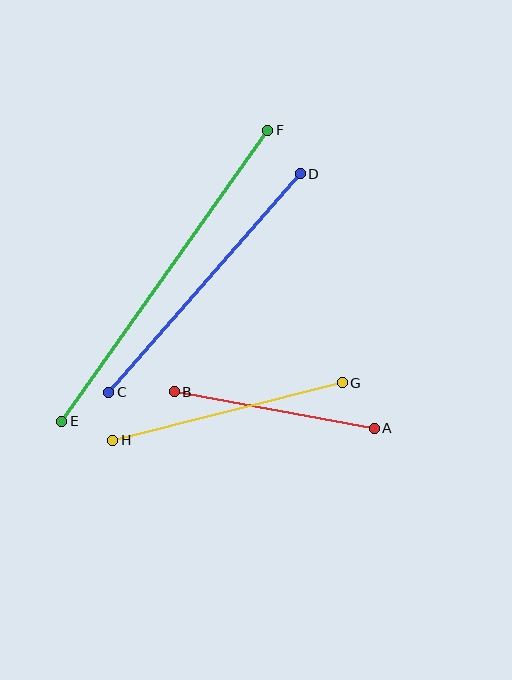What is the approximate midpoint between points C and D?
The midpoint is at approximately (205, 283) pixels.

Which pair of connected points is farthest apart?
Points E and F are farthest apart.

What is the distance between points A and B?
The distance is approximately 203 pixels.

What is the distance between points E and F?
The distance is approximately 356 pixels.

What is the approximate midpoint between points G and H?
The midpoint is at approximately (227, 411) pixels.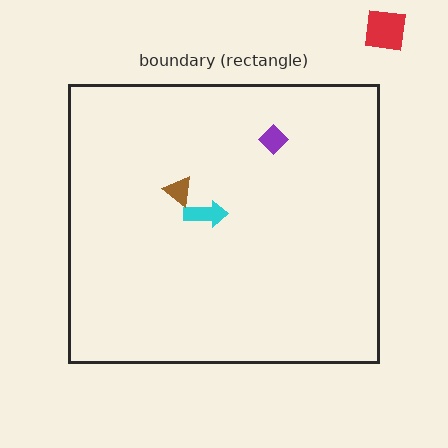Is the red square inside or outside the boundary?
Outside.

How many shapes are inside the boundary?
3 inside, 1 outside.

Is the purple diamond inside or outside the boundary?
Inside.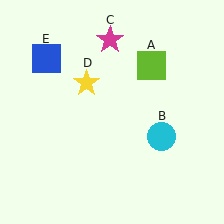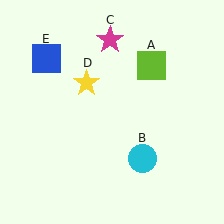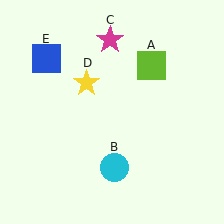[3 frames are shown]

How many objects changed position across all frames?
1 object changed position: cyan circle (object B).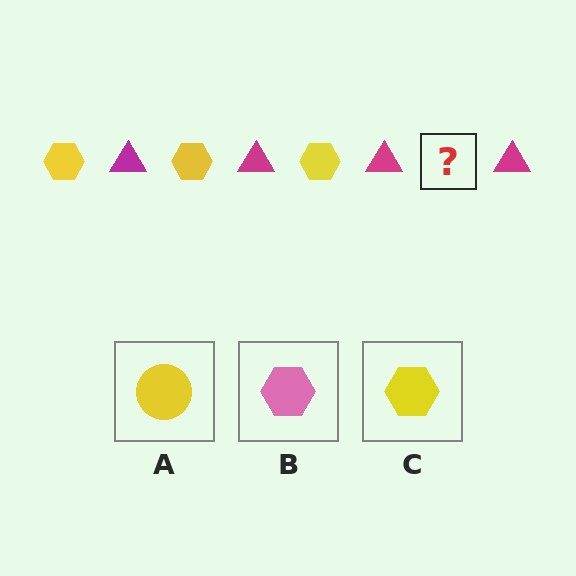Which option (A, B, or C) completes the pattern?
C.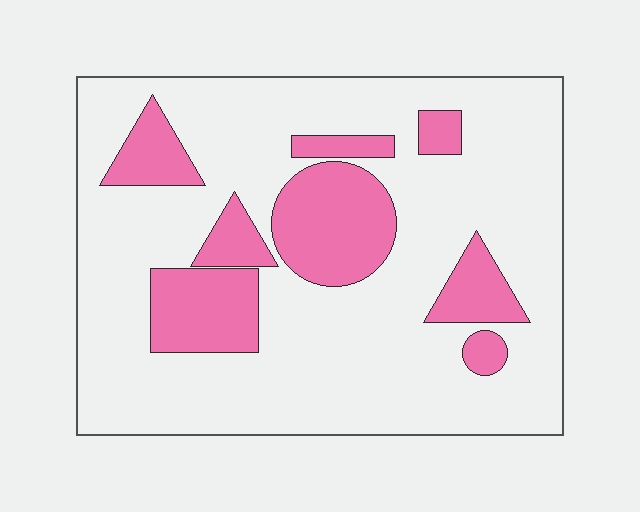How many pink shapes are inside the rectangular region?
8.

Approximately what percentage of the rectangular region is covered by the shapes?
Approximately 25%.